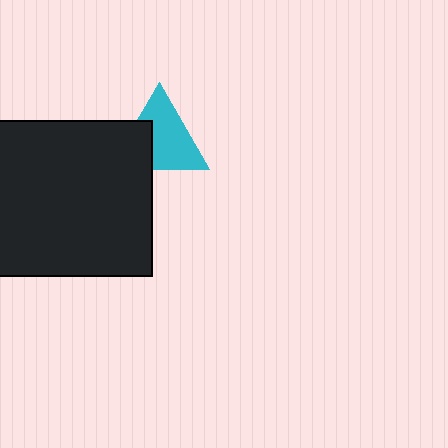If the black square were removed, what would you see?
You would see the complete cyan triangle.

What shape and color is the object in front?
The object in front is a black square.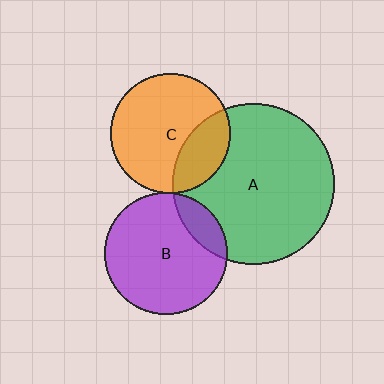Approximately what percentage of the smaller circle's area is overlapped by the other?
Approximately 15%.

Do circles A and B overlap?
Yes.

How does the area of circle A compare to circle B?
Approximately 1.8 times.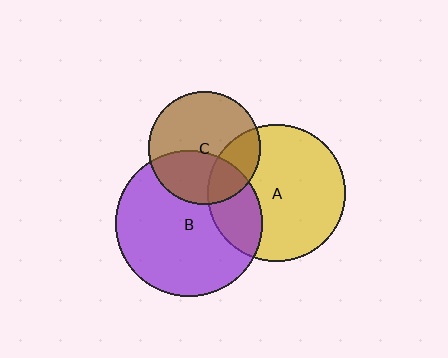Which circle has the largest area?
Circle B (purple).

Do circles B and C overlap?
Yes.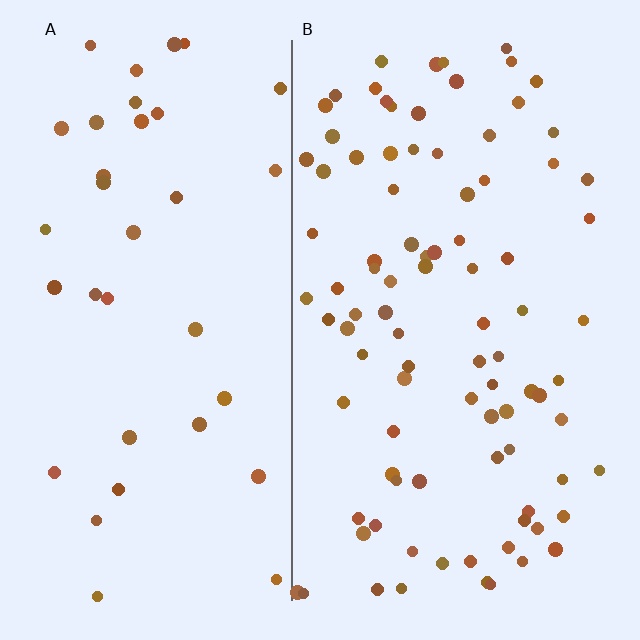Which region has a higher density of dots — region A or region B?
B (the right).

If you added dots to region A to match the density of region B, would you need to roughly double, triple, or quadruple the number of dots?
Approximately triple.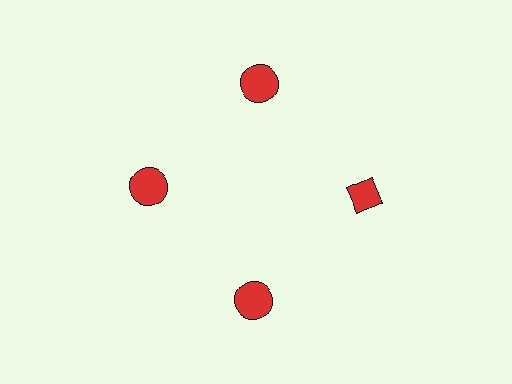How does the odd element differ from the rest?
It has a different shape: diamond instead of circle.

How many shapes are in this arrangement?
There are 4 shapes arranged in a ring pattern.